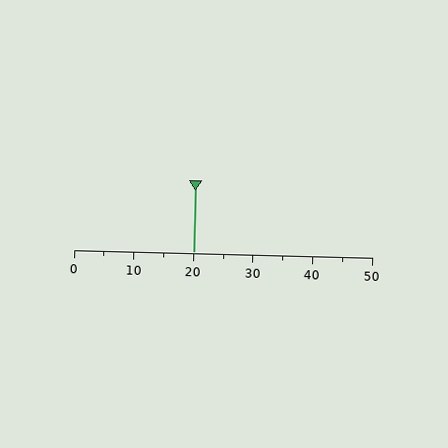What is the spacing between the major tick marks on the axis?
The major ticks are spaced 10 apart.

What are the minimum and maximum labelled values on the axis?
The axis runs from 0 to 50.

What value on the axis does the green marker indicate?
The marker indicates approximately 20.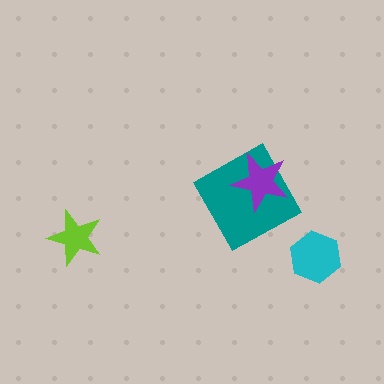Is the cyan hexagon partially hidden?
No, no other shape covers it.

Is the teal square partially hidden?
Yes, it is partially covered by another shape.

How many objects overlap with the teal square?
1 object overlaps with the teal square.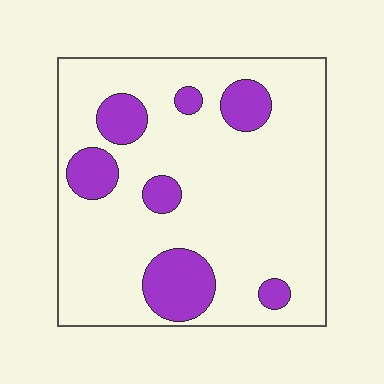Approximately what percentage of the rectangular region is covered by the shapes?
Approximately 20%.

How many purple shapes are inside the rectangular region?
7.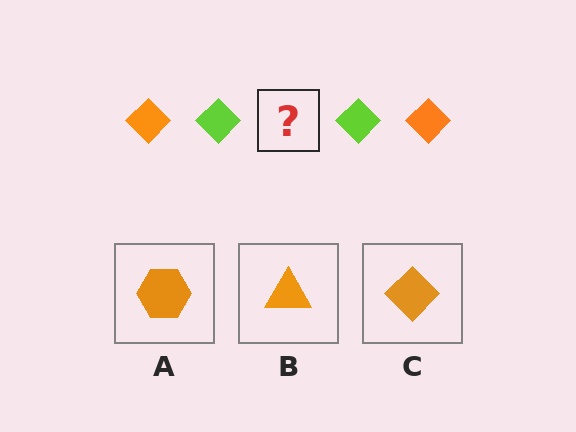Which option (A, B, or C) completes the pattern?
C.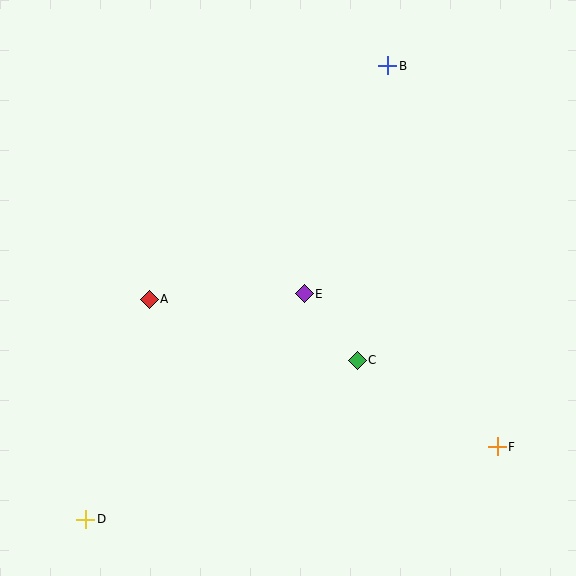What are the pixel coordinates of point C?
Point C is at (357, 360).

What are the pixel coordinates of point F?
Point F is at (497, 447).